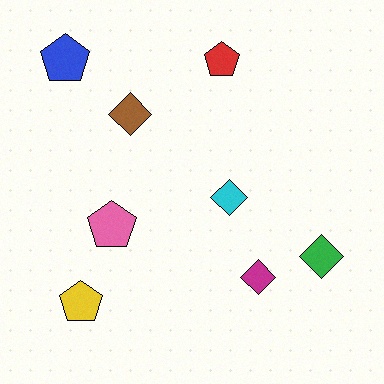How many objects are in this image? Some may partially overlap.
There are 8 objects.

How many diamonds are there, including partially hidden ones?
There are 4 diamonds.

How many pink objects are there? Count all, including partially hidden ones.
There is 1 pink object.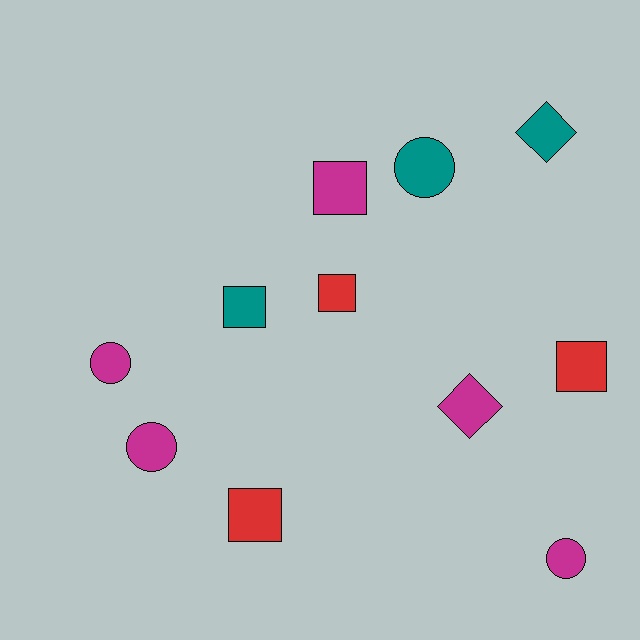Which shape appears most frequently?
Square, with 5 objects.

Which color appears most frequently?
Magenta, with 5 objects.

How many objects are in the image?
There are 11 objects.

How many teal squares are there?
There is 1 teal square.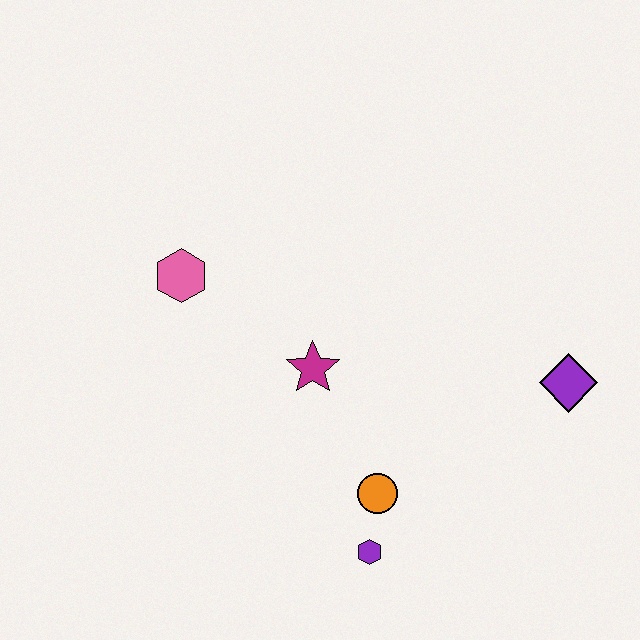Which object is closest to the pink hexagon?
The magenta star is closest to the pink hexagon.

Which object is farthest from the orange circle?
The pink hexagon is farthest from the orange circle.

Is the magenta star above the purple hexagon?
Yes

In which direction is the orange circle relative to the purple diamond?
The orange circle is to the left of the purple diamond.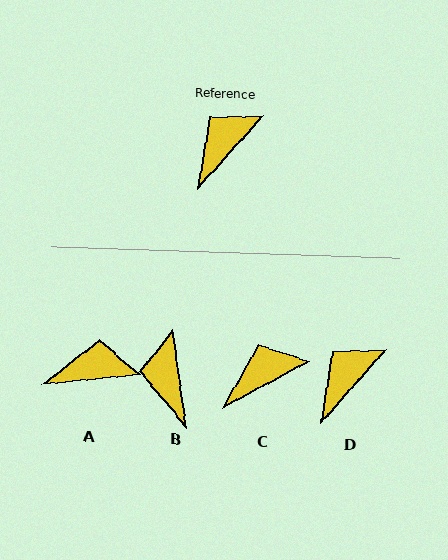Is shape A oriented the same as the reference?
No, it is off by about 42 degrees.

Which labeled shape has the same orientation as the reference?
D.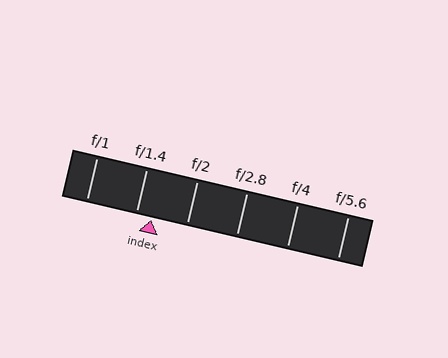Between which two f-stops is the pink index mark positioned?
The index mark is between f/1.4 and f/2.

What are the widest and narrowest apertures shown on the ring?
The widest aperture shown is f/1 and the narrowest is f/5.6.